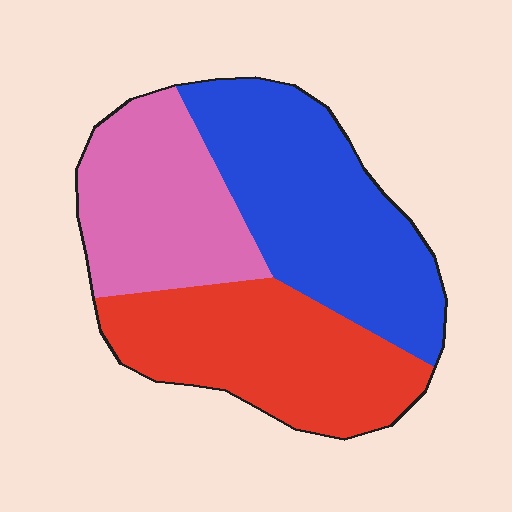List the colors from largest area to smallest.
From largest to smallest: blue, red, pink.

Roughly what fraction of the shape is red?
Red takes up between a quarter and a half of the shape.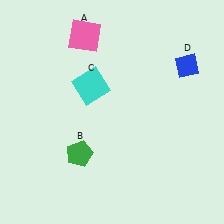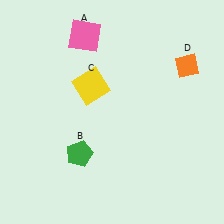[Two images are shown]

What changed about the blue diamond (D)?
In Image 1, D is blue. In Image 2, it changed to orange.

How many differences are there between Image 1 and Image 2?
There are 2 differences between the two images.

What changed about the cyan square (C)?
In Image 1, C is cyan. In Image 2, it changed to yellow.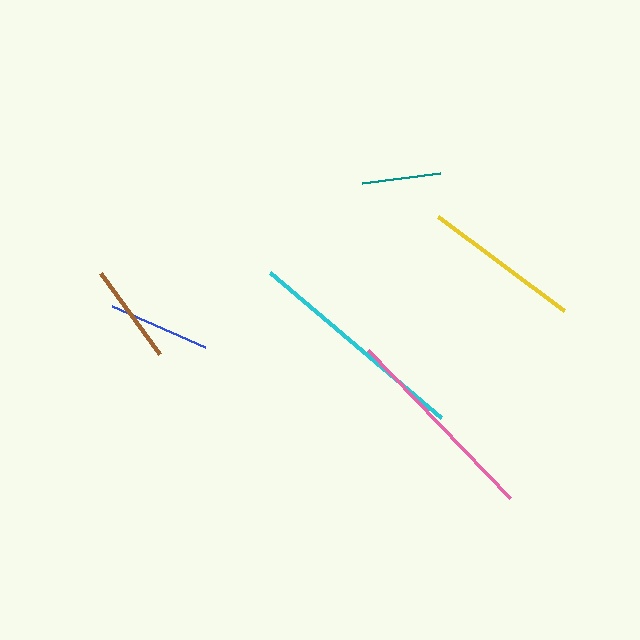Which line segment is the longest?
The cyan line is the longest at approximately 224 pixels.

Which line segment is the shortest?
The teal line is the shortest at approximately 78 pixels.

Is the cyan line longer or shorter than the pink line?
The cyan line is longer than the pink line.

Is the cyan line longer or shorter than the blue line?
The cyan line is longer than the blue line.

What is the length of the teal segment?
The teal segment is approximately 78 pixels long.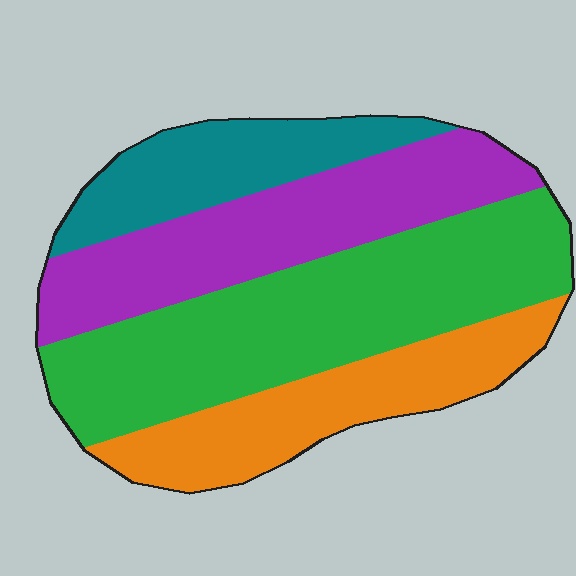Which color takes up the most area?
Green, at roughly 40%.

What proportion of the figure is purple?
Purple covers roughly 25% of the figure.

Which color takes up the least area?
Teal, at roughly 15%.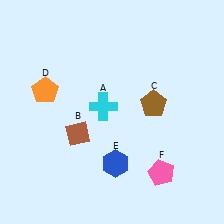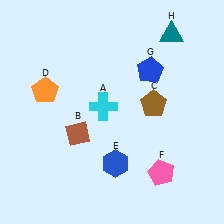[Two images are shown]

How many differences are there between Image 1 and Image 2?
There are 2 differences between the two images.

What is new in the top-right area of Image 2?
A teal triangle (H) was added in the top-right area of Image 2.